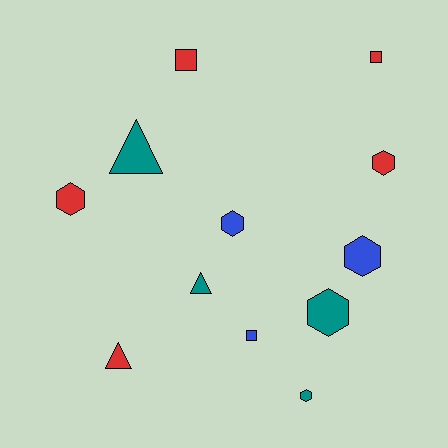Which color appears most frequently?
Red, with 5 objects.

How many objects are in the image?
There are 12 objects.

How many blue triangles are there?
There are no blue triangles.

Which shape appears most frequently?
Hexagon, with 6 objects.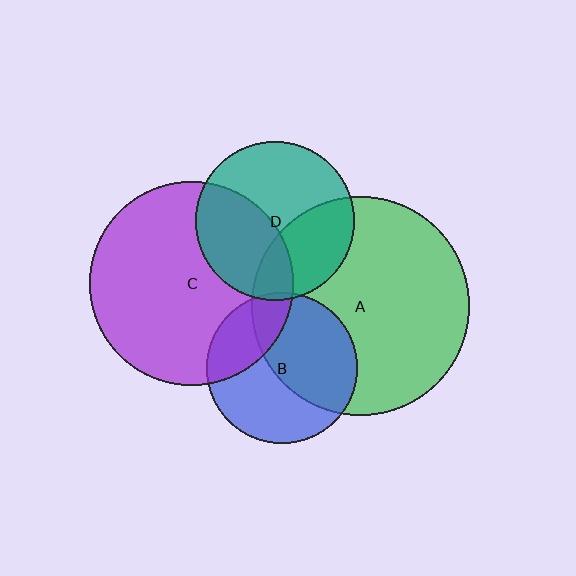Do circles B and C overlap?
Yes.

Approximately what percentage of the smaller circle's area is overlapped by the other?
Approximately 25%.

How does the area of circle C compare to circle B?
Approximately 1.8 times.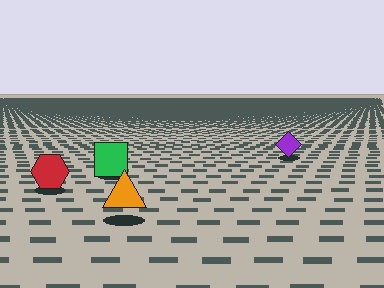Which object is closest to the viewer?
The orange triangle is closest. The texture marks near it are larger and more spread out.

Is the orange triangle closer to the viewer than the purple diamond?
Yes. The orange triangle is closer — you can tell from the texture gradient: the ground texture is coarser near it.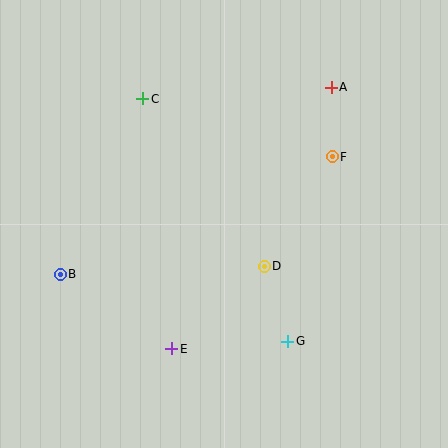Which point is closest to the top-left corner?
Point C is closest to the top-left corner.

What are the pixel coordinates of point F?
Point F is at (332, 157).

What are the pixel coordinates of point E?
Point E is at (172, 349).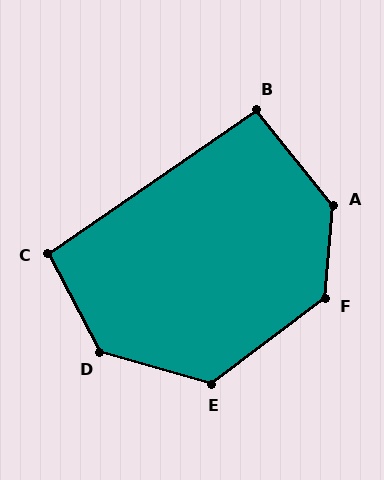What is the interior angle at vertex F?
Approximately 132 degrees (obtuse).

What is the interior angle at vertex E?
Approximately 127 degrees (obtuse).